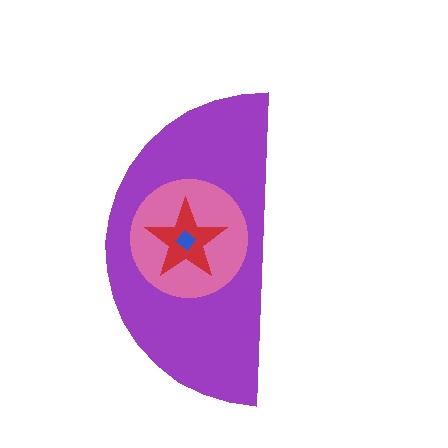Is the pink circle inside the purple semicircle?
Yes.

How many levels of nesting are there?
4.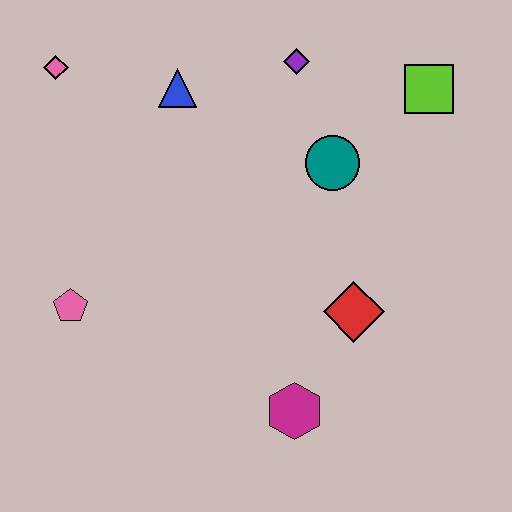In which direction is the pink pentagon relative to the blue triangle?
The pink pentagon is below the blue triangle.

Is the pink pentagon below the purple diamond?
Yes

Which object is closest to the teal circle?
The purple diamond is closest to the teal circle.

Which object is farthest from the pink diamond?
The magenta hexagon is farthest from the pink diamond.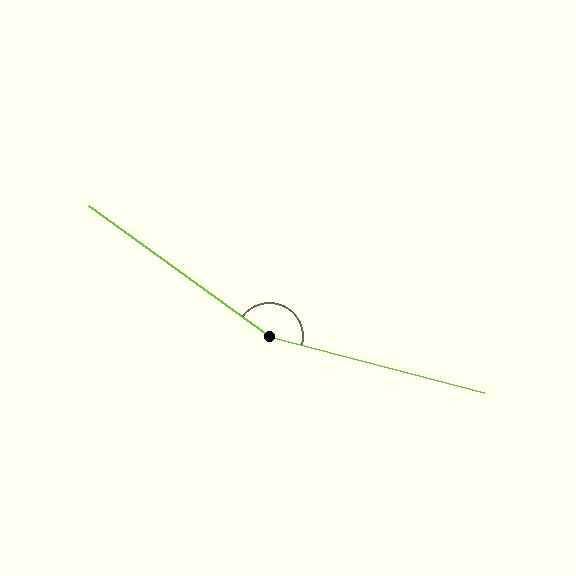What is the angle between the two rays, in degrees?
Approximately 159 degrees.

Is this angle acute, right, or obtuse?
It is obtuse.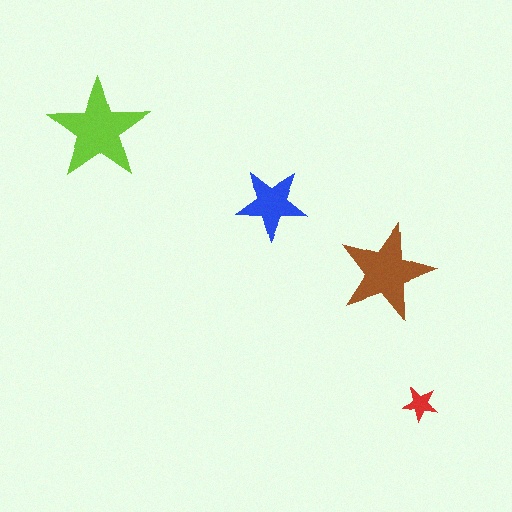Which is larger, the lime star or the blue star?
The lime one.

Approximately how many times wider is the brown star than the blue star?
About 1.5 times wider.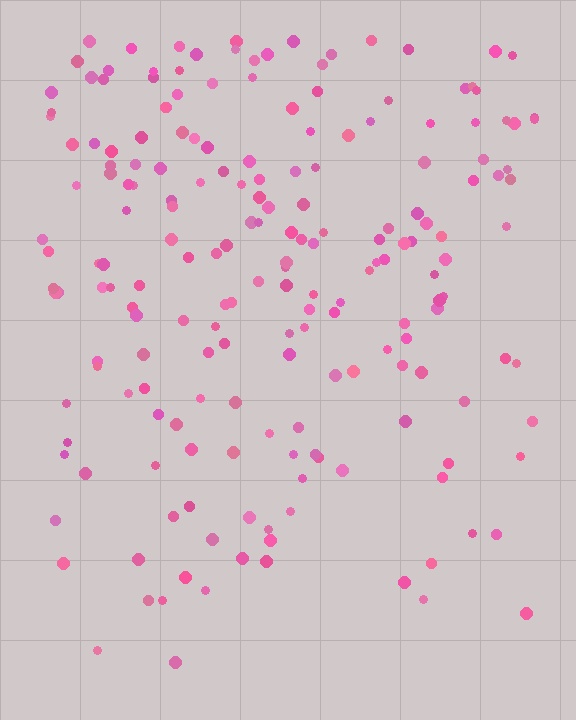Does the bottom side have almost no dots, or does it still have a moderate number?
Still a moderate number, just noticeably fewer than the top.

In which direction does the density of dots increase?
From bottom to top, with the top side densest.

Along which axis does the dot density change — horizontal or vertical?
Vertical.